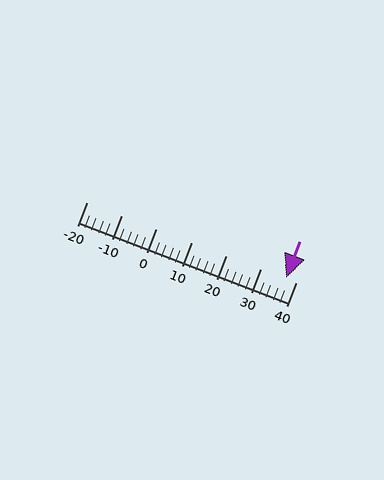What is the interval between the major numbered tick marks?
The major tick marks are spaced 10 units apart.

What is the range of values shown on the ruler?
The ruler shows values from -20 to 40.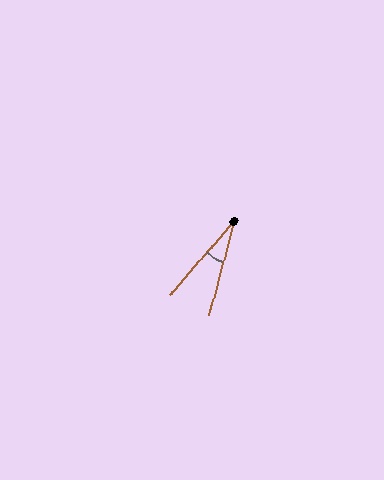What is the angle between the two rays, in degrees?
Approximately 26 degrees.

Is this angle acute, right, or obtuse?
It is acute.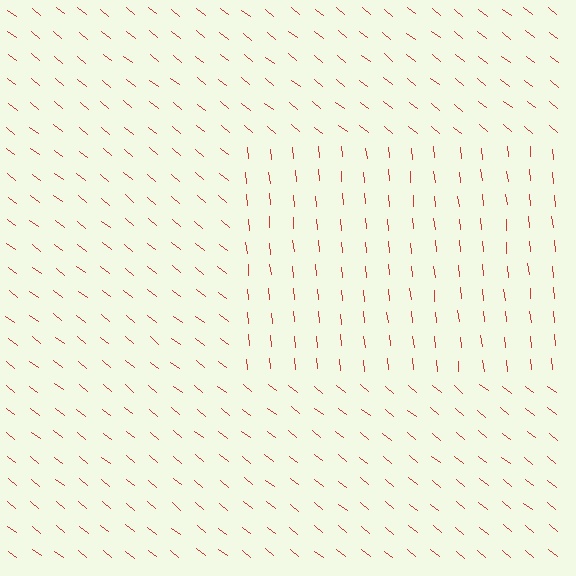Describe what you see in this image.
The image is filled with small red line segments. A rectangle region in the image has lines oriented differently from the surrounding lines, creating a visible texture boundary.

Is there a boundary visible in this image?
Yes, there is a texture boundary formed by a change in line orientation.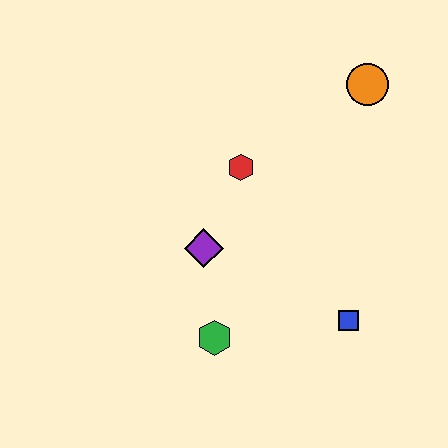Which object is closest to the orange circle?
The red hexagon is closest to the orange circle.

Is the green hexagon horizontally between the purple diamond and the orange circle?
Yes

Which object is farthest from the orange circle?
The green hexagon is farthest from the orange circle.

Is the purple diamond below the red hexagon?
Yes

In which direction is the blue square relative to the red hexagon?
The blue square is below the red hexagon.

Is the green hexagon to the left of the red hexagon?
Yes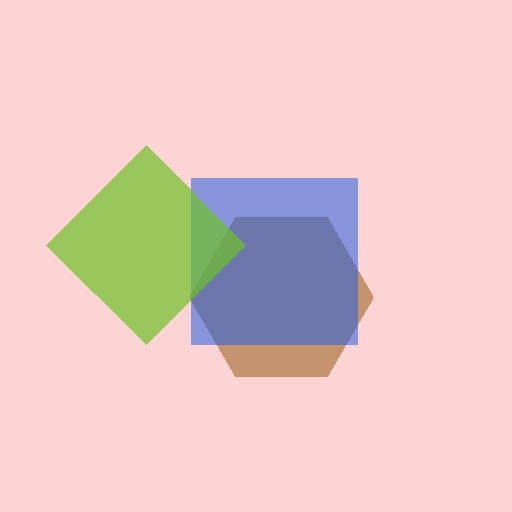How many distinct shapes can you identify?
There are 3 distinct shapes: a brown hexagon, a blue square, a lime diamond.